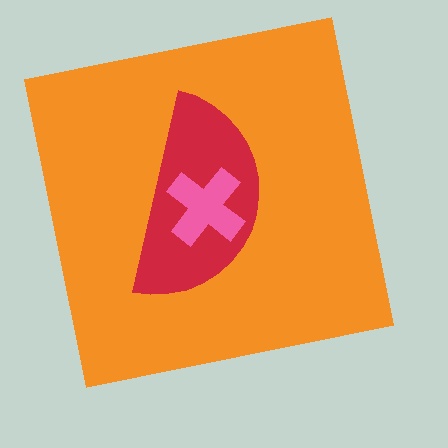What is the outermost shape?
The orange square.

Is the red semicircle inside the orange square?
Yes.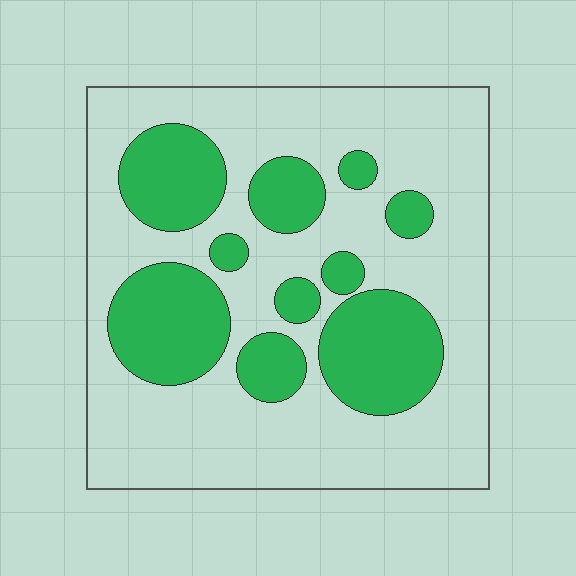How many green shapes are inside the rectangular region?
10.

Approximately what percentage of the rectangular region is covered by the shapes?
Approximately 30%.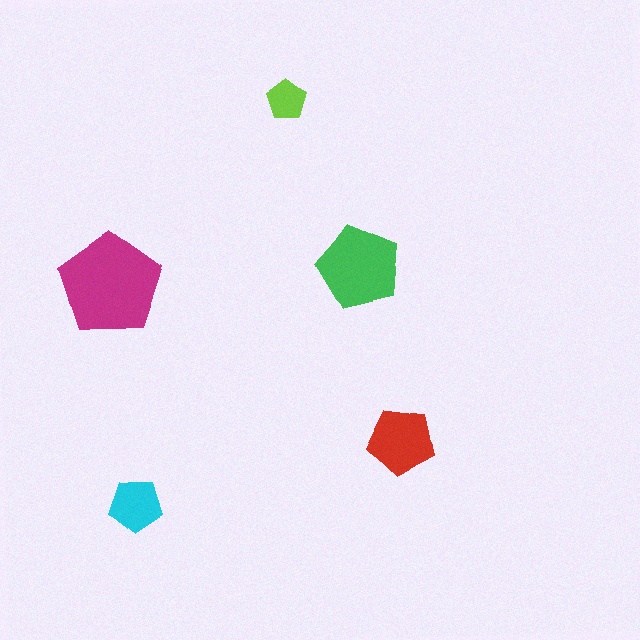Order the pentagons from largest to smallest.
the magenta one, the green one, the red one, the cyan one, the lime one.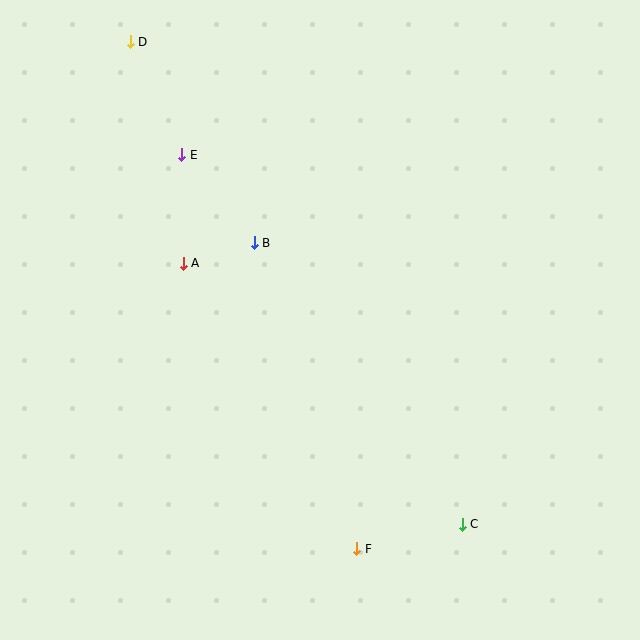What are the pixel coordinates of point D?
Point D is at (130, 42).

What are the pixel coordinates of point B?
Point B is at (254, 243).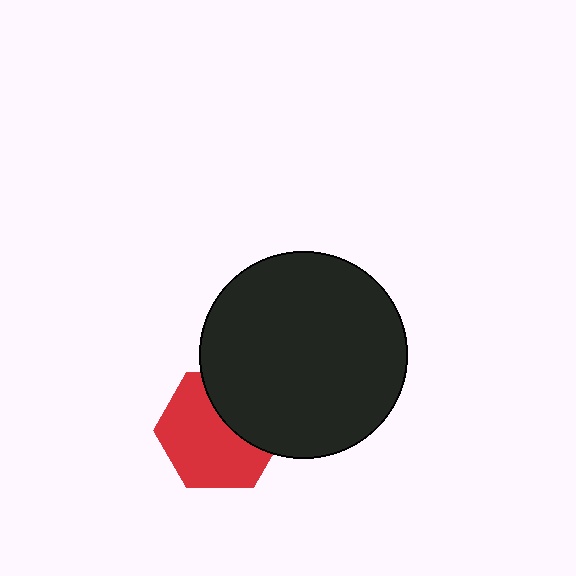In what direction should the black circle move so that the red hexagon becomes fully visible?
The black circle should move toward the upper-right. That is the shortest direction to clear the overlap and leave the red hexagon fully visible.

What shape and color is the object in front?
The object in front is a black circle.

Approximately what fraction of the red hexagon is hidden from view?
Roughly 36% of the red hexagon is hidden behind the black circle.